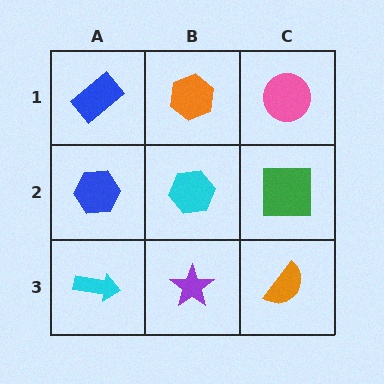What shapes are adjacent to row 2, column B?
An orange hexagon (row 1, column B), a purple star (row 3, column B), a blue hexagon (row 2, column A), a green square (row 2, column C).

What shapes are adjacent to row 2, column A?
A blue rectangle (row 1, column A), a cyan arrow (row 3, column A), a cyan hexagon (row 2, column B).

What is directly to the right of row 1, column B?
A pink circle.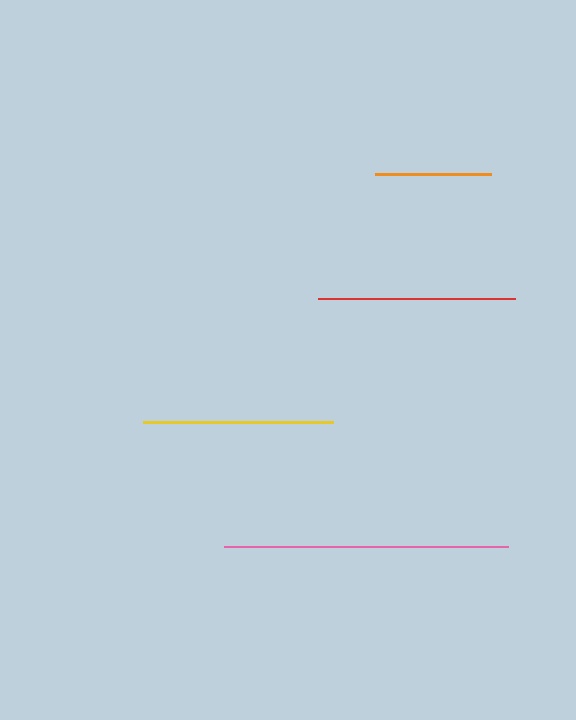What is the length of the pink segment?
The pink segment is approximately 284 pixels long.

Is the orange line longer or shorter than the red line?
The red line is longer than the orange line.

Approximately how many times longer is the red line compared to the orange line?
The red line is approximately 1.7 times the length of the orange line.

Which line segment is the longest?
The pink line is the longest at approximately 284 pixels.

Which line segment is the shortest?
The orange line is the shortest at approximately 116 pixels.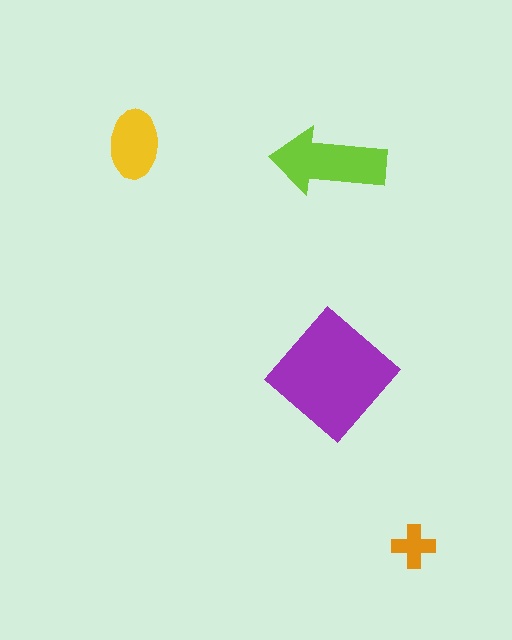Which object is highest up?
The yellow ellipse is topmost.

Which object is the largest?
The purple diamond.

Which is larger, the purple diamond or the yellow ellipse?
The purple diamond.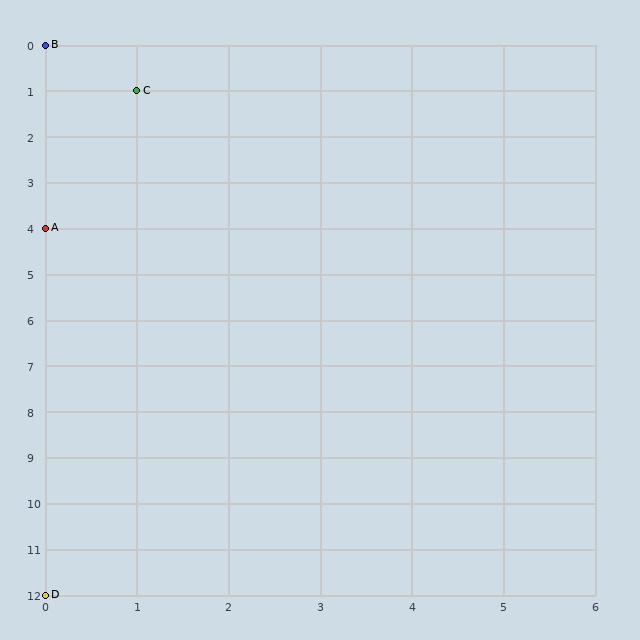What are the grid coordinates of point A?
Point A is at grid coordinates (0, 4).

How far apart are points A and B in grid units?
Points A and B are 4 rows apart.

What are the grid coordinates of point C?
Point C is at grid coordinates (1, 1).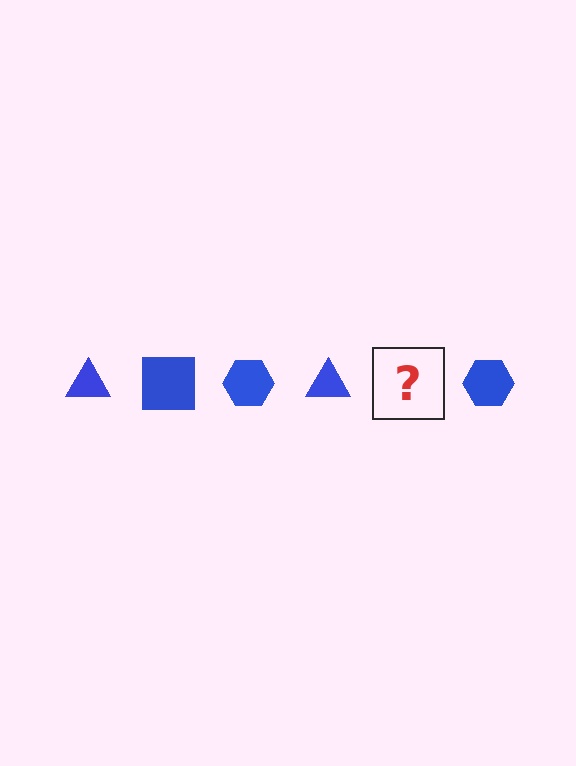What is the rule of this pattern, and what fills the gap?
The rule is that the pattern cycles through triangle, square, hexagon shapes in blue. The gap should be filled with a blue square.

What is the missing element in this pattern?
The missing element is a blue square.